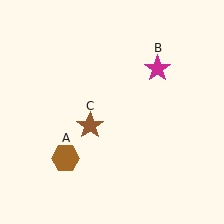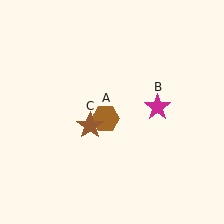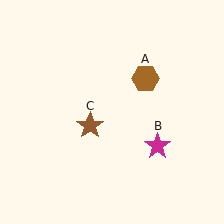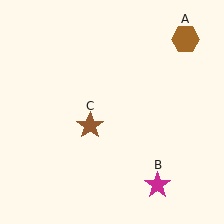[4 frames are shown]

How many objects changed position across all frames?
2 objects changed position: brown hexagon (object A), magenta star (object B).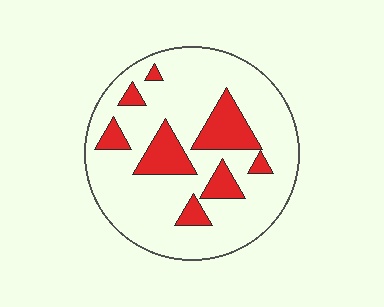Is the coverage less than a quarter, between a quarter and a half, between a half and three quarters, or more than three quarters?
Less than a quarter.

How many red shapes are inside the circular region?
8.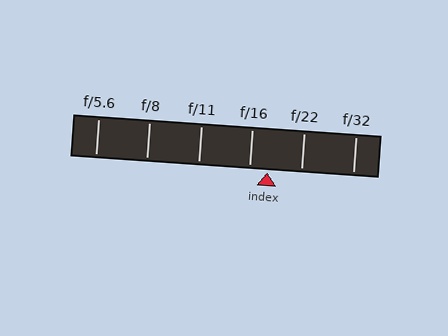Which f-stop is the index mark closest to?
The index mark is closest to f/16.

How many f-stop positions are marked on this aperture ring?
There are 6 f-stop positions marked.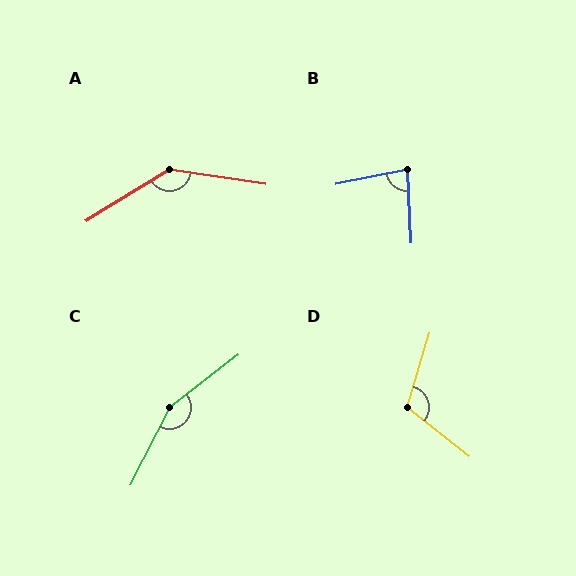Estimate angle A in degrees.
Approximately 140 degrees.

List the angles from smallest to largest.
B (82°), D (112°), A (140°), C (154°).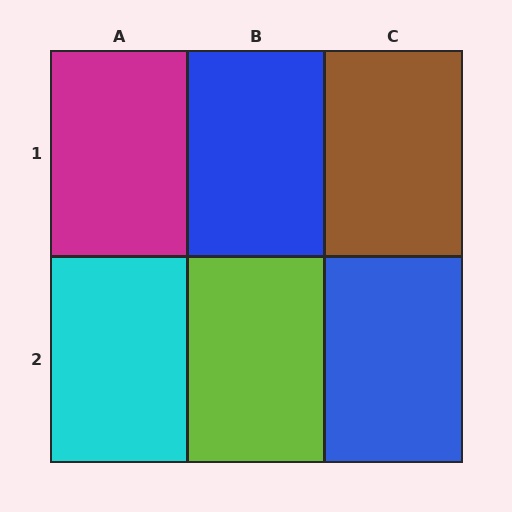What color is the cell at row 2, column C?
Blue.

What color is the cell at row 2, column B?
Lime.